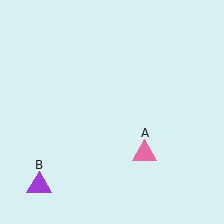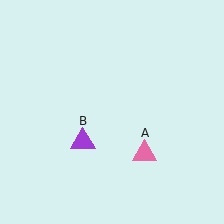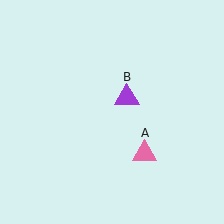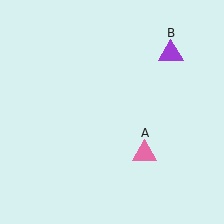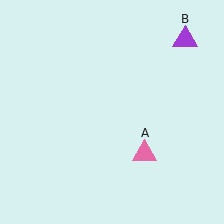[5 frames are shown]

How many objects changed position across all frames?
1 object changed position: purple triangle (object B).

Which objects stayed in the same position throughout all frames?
Pink triangle (object A) remained stationary.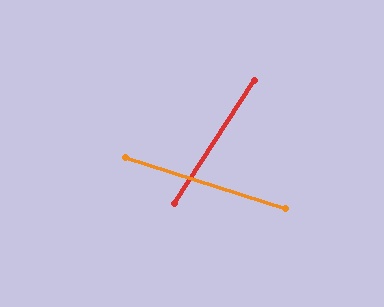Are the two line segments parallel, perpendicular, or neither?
Neither parallel nor perpendicular — they differ by about 75°.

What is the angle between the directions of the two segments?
Approximately 75 degrees.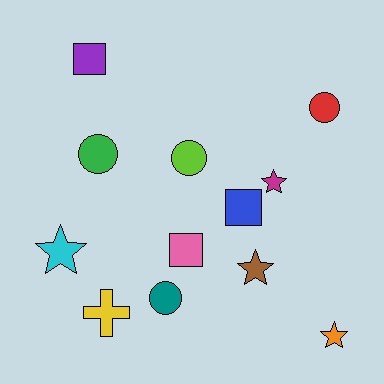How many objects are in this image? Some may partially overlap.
There are 12 objects.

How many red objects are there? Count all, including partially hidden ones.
There is 1 red object.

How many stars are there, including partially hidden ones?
There are 4 stars.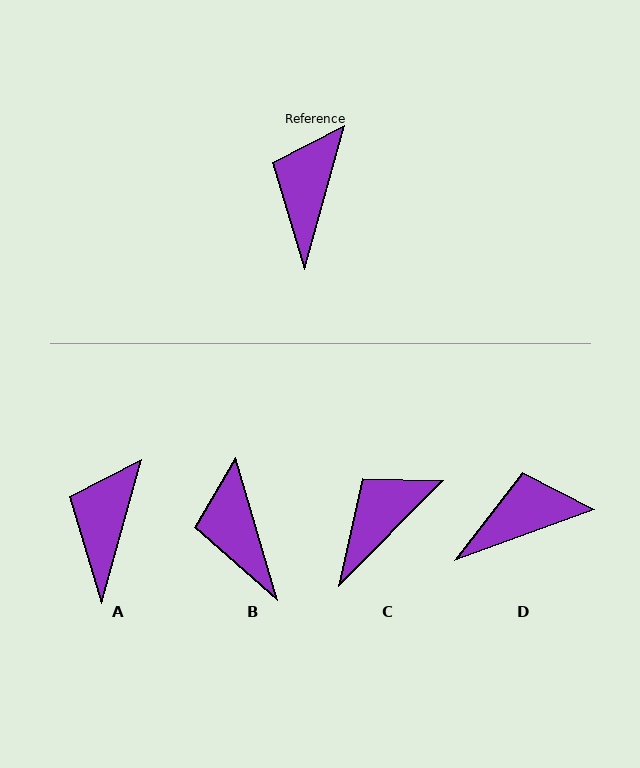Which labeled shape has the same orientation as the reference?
A.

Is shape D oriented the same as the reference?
No, it is off by about 54 degrees.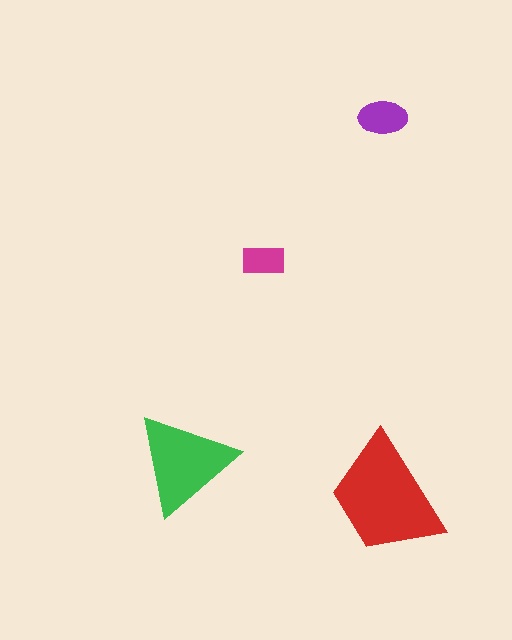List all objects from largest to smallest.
The red trapezoid, the green triangle, the purple ellipse, the magenta rectangle.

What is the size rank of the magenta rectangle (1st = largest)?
4th.